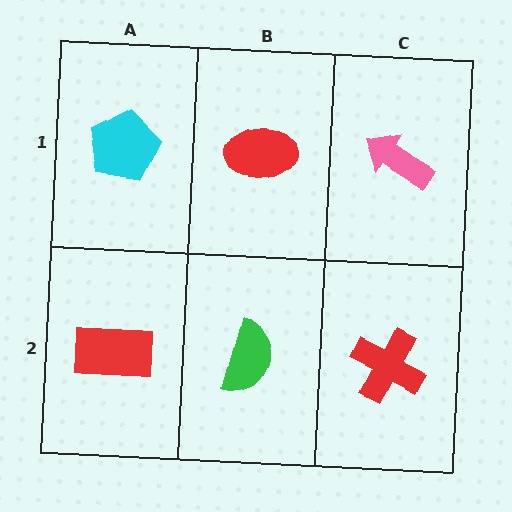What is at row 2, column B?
A green semicircle.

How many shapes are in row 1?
3 shapes.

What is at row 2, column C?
A red cross.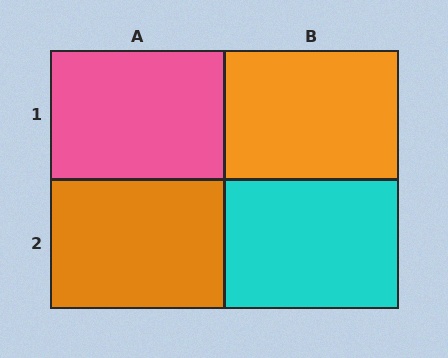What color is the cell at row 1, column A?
Pink.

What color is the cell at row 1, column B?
Orange.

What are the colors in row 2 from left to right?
Orange, cyan.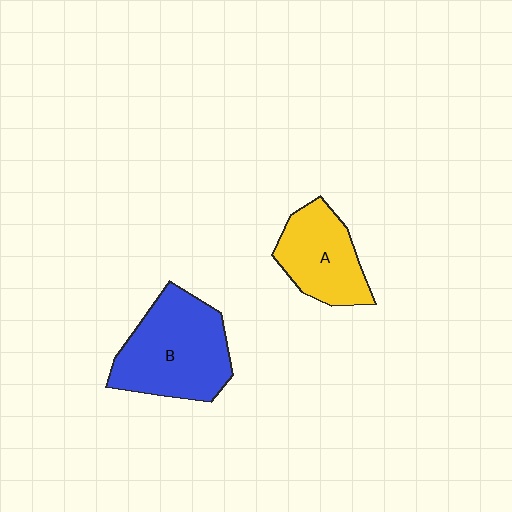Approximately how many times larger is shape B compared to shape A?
Approximately 1.5 times.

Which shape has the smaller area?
Shape A (yellow).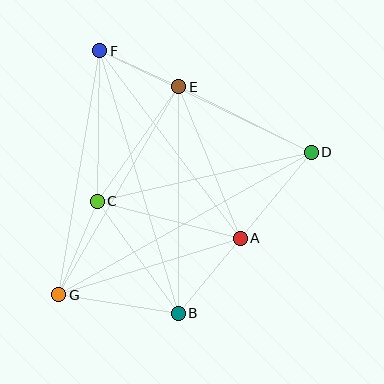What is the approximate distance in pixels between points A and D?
The distance between A and D is approximately 112 pixels.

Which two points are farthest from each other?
Points D and G are farthest from each other.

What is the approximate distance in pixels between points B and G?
The distance between B and G is approximately 121 pixels.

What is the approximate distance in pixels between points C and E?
The distance between C and E is approximately 140 pixels.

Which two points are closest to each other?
Points E and F are closest to each other.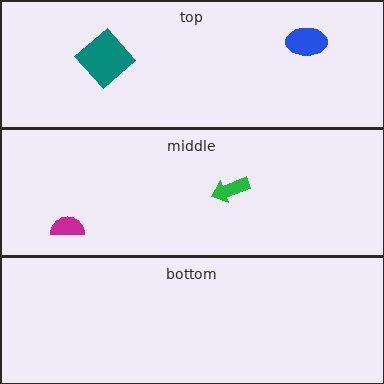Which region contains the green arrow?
The middle region.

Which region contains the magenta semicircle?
The middle region.